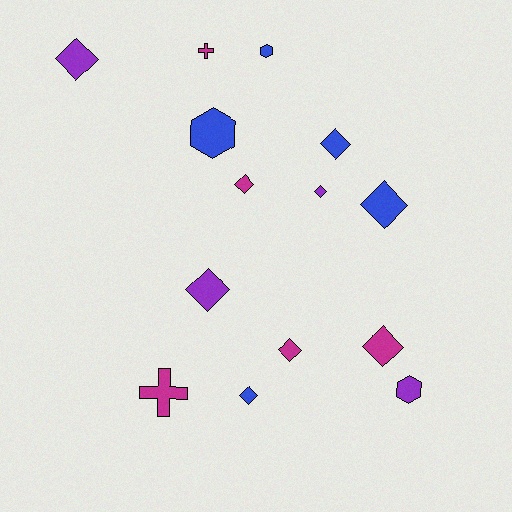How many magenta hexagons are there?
There are no magenta hexagons.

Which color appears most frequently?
Blue, with 5 objects.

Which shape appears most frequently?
Diamond, with 9 objects.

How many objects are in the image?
There are 14 objects.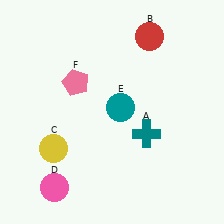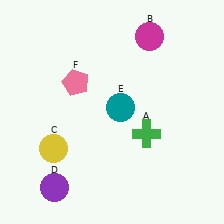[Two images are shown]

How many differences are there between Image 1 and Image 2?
There are 3 differences between the two images.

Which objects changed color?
A changed from teal to green. B changed from red to magenta. D changed from pink to purple.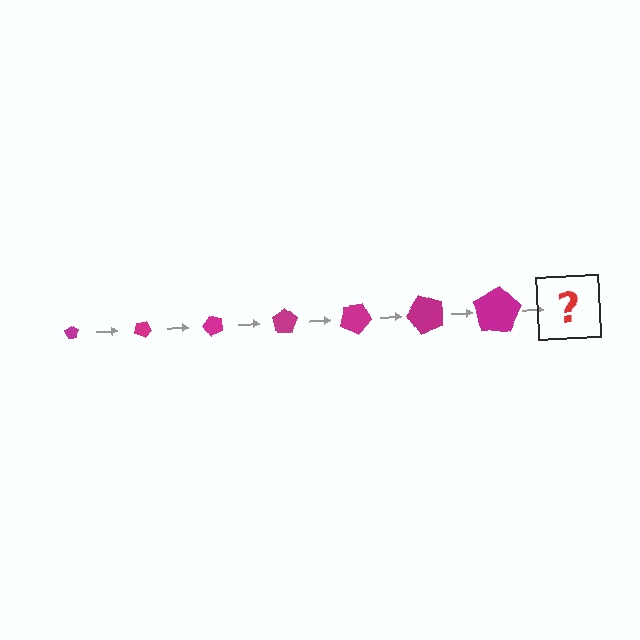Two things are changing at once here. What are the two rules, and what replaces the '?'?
The two rules are that the pentagon grows larger each step and it rotates 25 degrees each step. The '?' should be a pentagon, larger than the previous one and rotated 175 degrees from the start.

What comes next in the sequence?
The next element should be a pentagon, larger than the previous one and rotated 175 degrees from the start.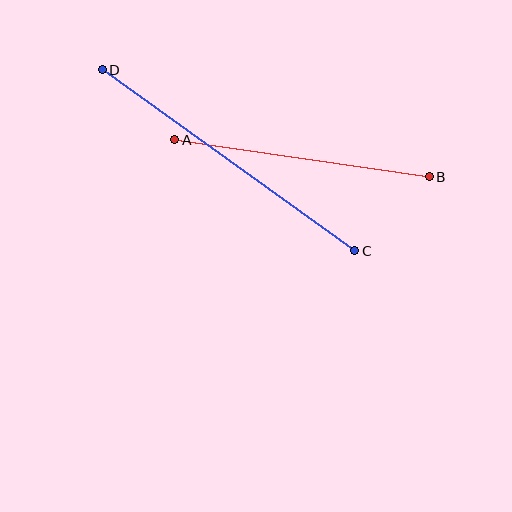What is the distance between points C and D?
The distance is approximately 311 pixels.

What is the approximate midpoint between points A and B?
The midpoint is at approximately (302, 158) pixels.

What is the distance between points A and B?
The distance is approximately 257 pixels.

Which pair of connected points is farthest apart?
Points C and D are farthest apart.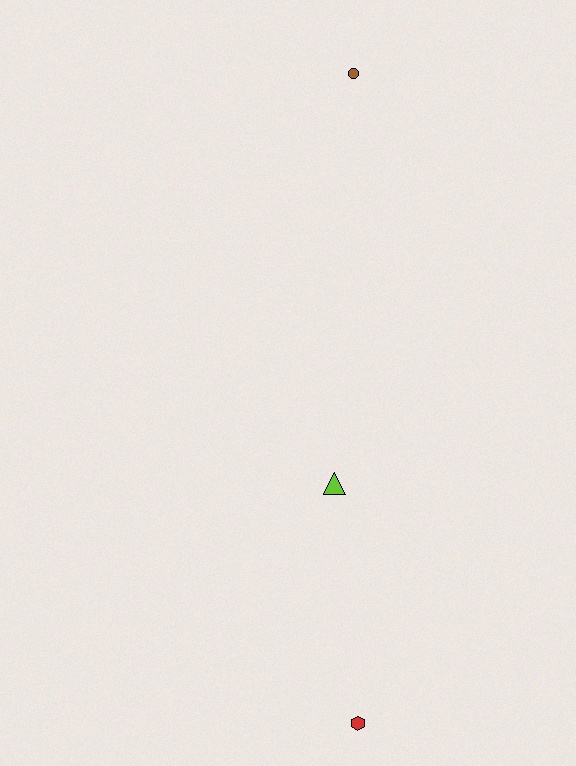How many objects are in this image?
There are 3 objects.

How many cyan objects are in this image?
There are no cyan objects.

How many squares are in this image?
There are no squares.